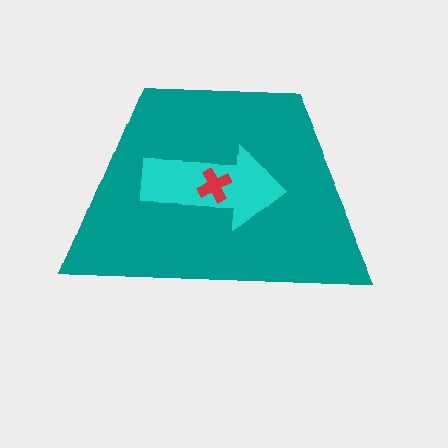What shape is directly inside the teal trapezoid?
The cyan arrow.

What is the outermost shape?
The teal trapezoid.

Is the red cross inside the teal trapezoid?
Yes.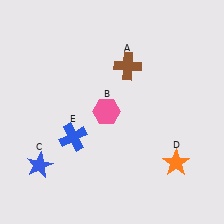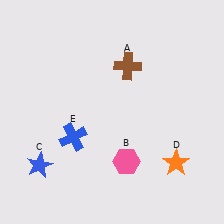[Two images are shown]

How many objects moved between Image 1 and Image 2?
1 object moved between the two images.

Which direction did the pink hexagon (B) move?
The pink hexagon (B) moved down.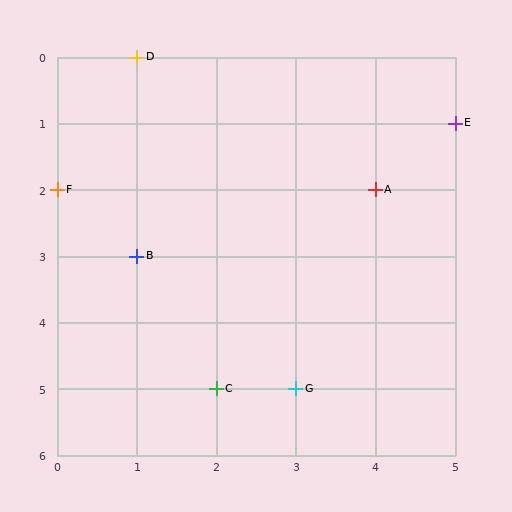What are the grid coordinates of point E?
Point E is at grid coordinates (5, 1).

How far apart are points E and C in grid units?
Points E and C are 3 columns and 4 rows apart (about 5.0 grid units diagonally).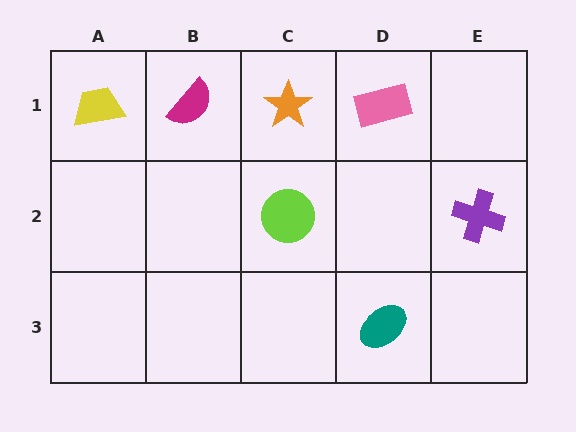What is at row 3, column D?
A teal ellipse.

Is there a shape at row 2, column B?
No, that cell is empty.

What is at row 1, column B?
A magenta semicircle.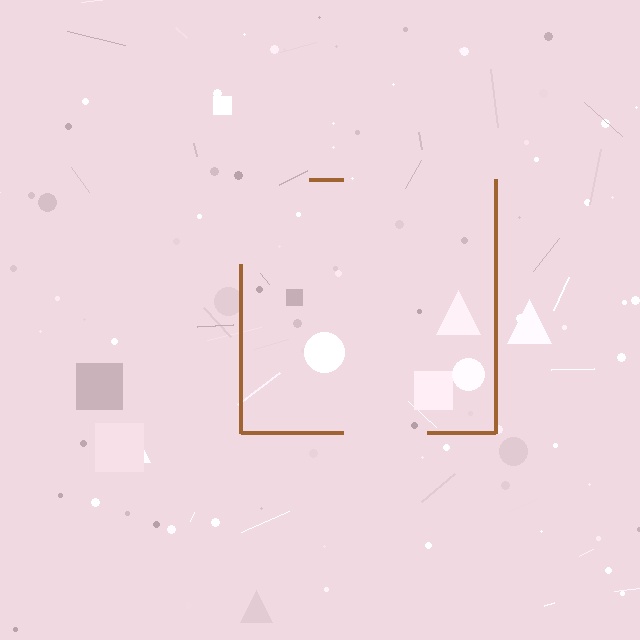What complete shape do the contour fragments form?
The contour fragments form a square.